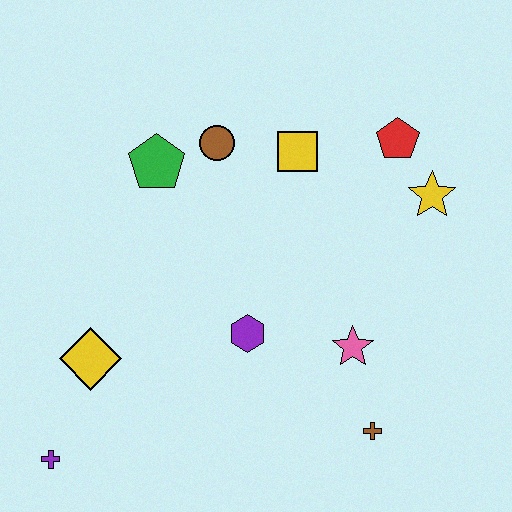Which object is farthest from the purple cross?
The red pentagon is farthest from the purple cross.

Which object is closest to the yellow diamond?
The purple cross is closest to the yellow diamond.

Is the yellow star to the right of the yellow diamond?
Yes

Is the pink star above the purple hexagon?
No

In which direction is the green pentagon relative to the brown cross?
The green pentagon is above the brown cross.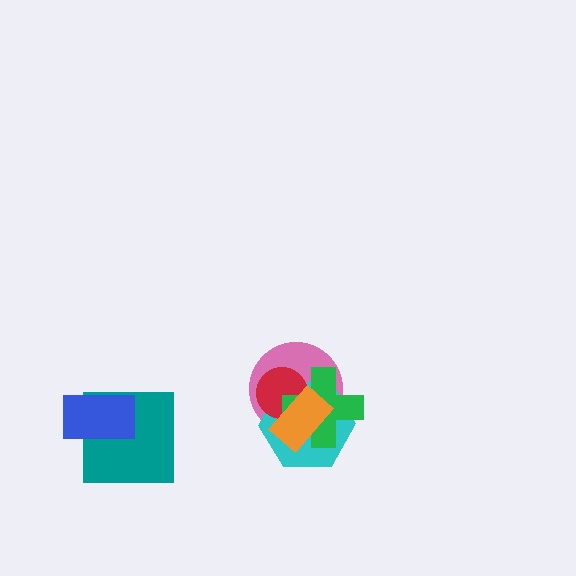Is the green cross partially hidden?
Yes, it is partially covered by another shape.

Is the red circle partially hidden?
Yes, it is partially covered by another shape.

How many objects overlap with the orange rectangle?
4 objects overlap with the orange rectangle.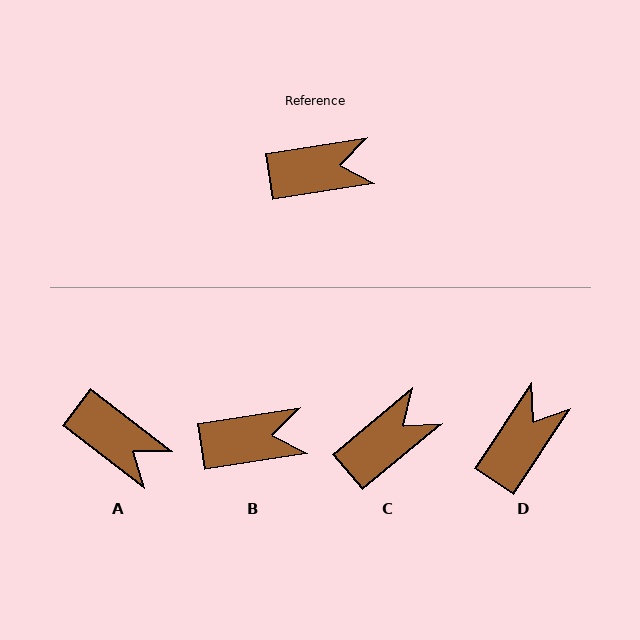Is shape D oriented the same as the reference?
No, it is off by about 47 degrees.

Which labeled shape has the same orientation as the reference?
B.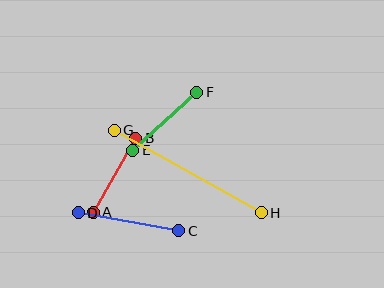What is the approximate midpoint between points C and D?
The midpoint is at approximately (128, 222) pixels.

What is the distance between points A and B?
The distance is approximately 85 pixels.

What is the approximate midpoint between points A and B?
The midpoint is at approximately (114, 175) pixels.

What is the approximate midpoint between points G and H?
The midpoint is at approximately (188, 171) pixels.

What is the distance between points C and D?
The distance is approximately 102 pixels.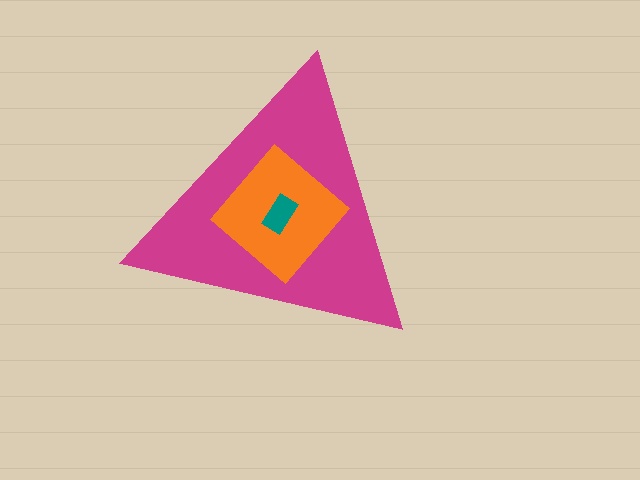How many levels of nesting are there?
3.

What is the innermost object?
The teal rectangle.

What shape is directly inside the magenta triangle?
The orange diamond.